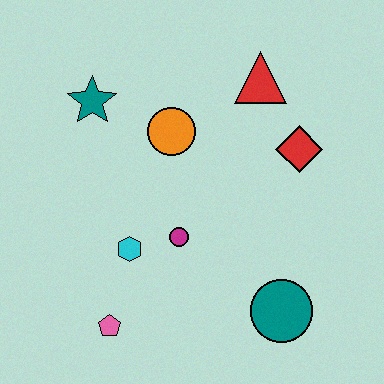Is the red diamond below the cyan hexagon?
No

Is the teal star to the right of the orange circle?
No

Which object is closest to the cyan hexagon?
The magenta circle is closest to the cyan hexagon.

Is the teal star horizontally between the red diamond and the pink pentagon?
No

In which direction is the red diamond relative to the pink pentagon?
The red diamond is to the right of the pink pentagon.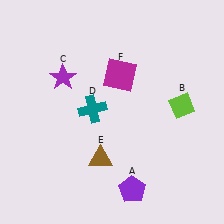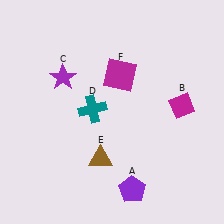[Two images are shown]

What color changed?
The diamond (B) changed from lime in Image 1 to magenta in Image 2.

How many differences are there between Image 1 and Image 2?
There is 1 difference between the two images.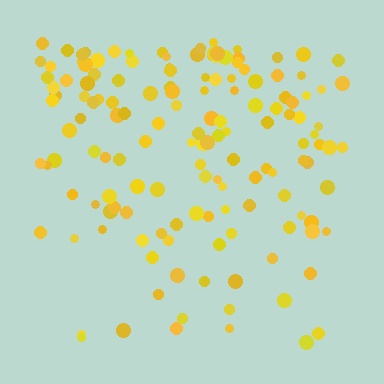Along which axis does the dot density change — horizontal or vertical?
Vertical.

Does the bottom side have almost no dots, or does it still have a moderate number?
Still a moderate number, just noticeably fewer than the top.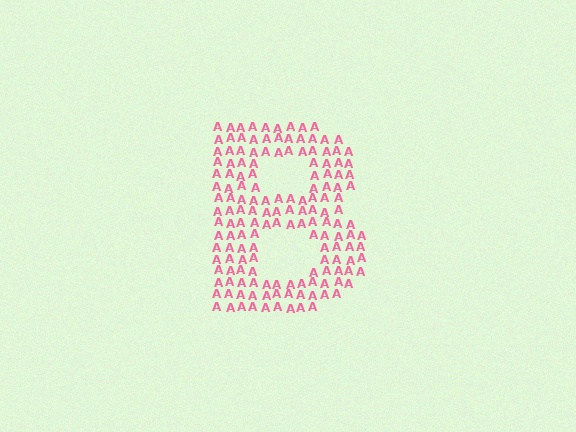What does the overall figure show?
The overall figure shows the letter B.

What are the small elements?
The small elements are letter A's.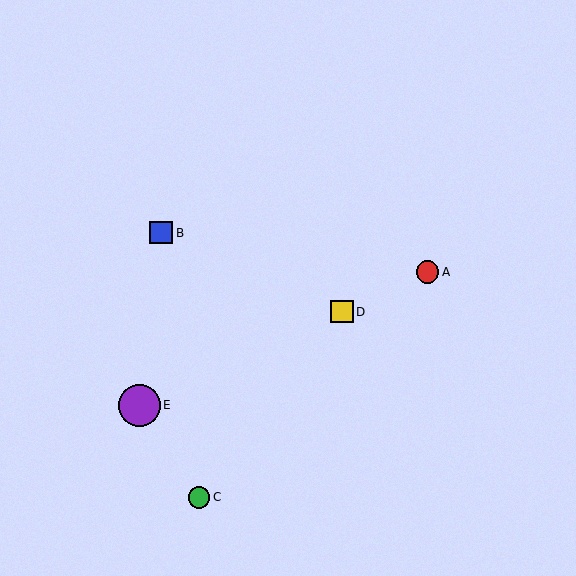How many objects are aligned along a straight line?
3 objects (A, D, E) are aligned along a straight line.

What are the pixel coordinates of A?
Object A is at (427, 272).